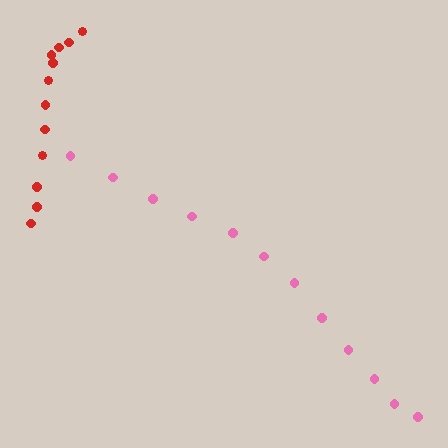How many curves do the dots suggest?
There are 2 distinct paths.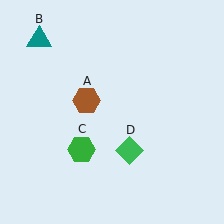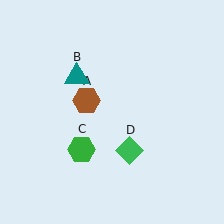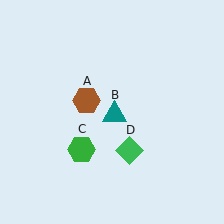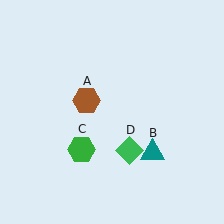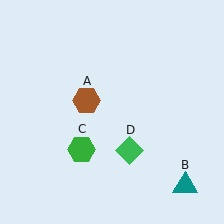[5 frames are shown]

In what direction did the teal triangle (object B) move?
The teal triangle (object B) moved down and to the right.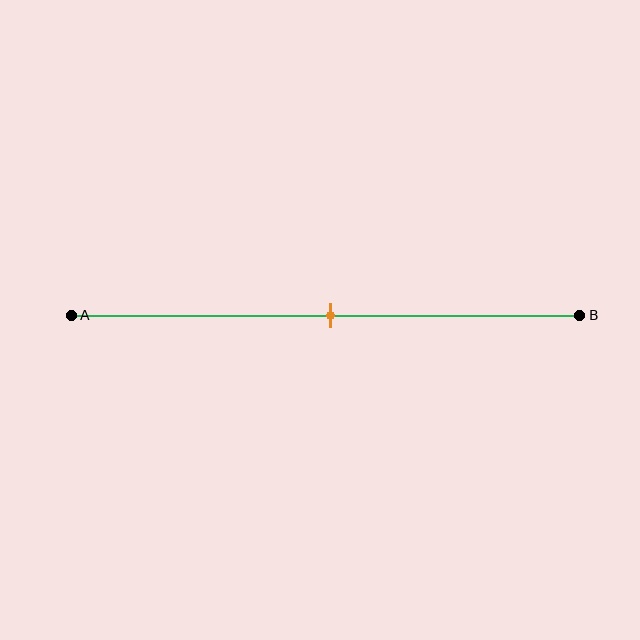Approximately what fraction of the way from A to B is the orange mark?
The orange mark is approximately 50% of the way from A to B.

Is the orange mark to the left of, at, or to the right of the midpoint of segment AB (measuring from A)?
The orange mark is approximately at the midpoint of segment AB.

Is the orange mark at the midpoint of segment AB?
Yes, the mark is approximately at the midpoint.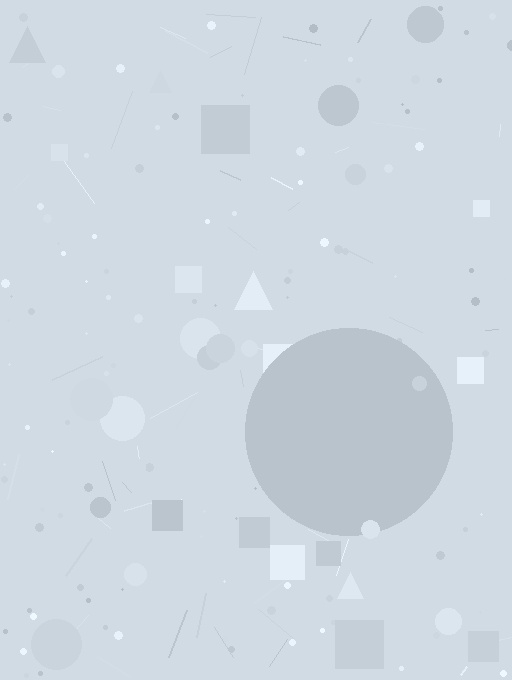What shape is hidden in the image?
A circle is hidden in the image.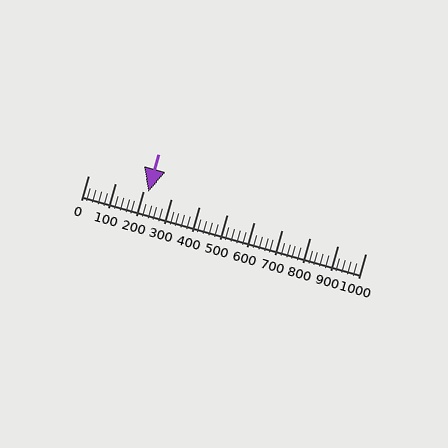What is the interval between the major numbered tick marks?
The major tick marks are spaced 100 units apart.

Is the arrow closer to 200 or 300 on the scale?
The arrow is closer to 200.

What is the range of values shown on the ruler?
The ruler shows values from 0 to 1000.